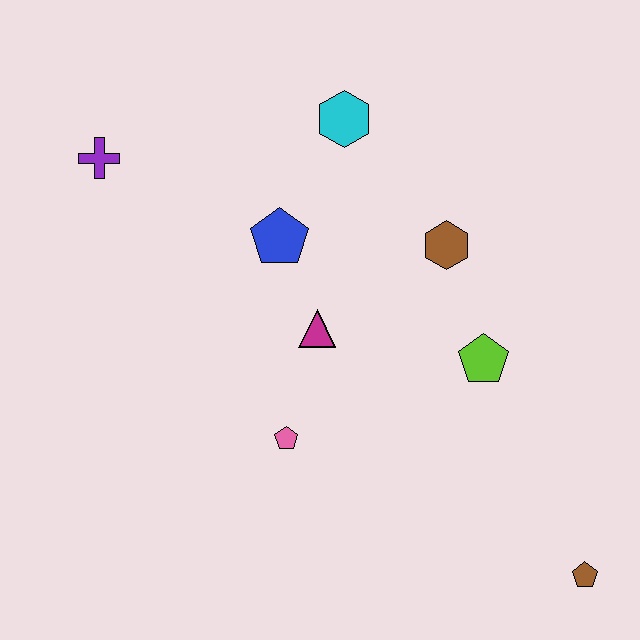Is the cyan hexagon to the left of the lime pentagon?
Yes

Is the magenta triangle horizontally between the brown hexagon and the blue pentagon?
Yes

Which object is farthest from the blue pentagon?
The brown pentagon is farthest from the blue pentagon.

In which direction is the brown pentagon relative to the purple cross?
The brown pentagon is to the right of the purple cross.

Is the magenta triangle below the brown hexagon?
Yes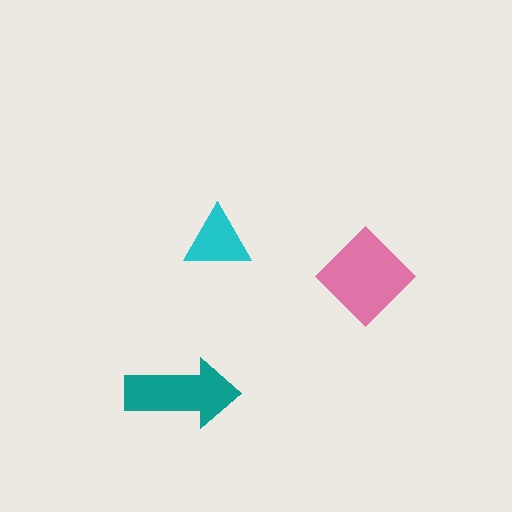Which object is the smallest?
The cyan triangle.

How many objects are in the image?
There are 3 objects in the image.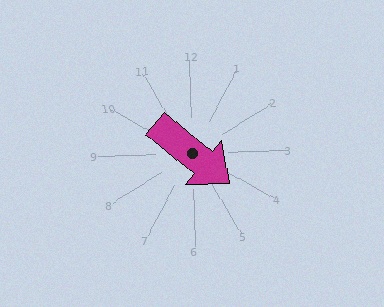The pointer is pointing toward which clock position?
Roughly 4 o'clock.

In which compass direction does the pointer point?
Southeast.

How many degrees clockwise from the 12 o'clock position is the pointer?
Approximately 131 degrees.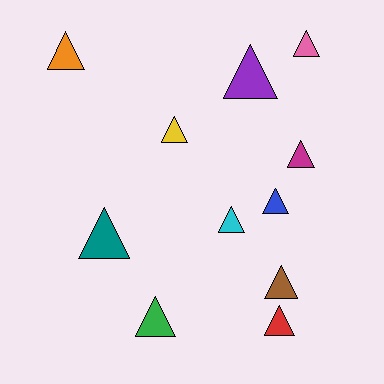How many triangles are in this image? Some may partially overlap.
There are 11 triangles.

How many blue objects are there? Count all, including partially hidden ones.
There is 1 blue object.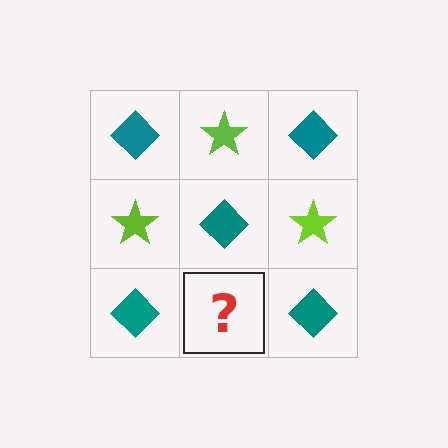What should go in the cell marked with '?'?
The missing cell should contain a lime star.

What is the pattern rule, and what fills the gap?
The rule is that it alternates teal diamond and lime star in a checkerboard pattern. The gap should be filled with a lime star.